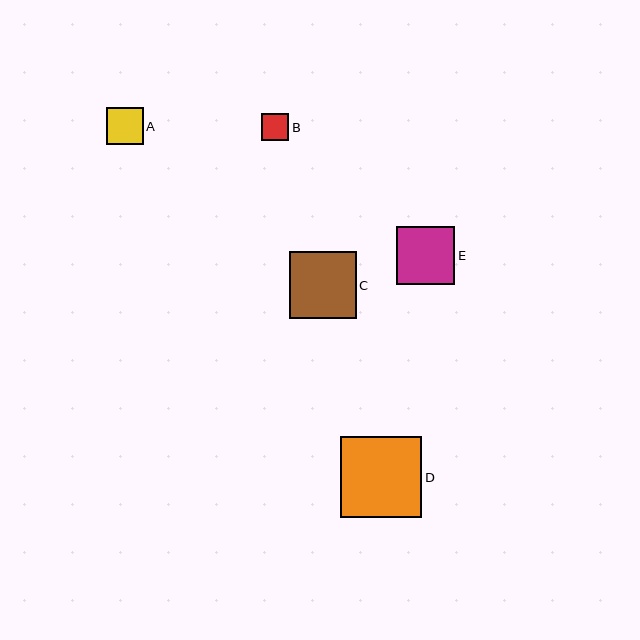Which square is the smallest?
Square B is the smallest with a size of approximately 27 pixels.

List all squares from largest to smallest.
From largest to smallest: D, C, E, A, B.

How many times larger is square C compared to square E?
Square C is approximately 1.1 times the size of square E.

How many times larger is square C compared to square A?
Square C is approximately 1.8 times the size of square A.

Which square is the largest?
Square D is the largest with a size of approximately 82 pixels.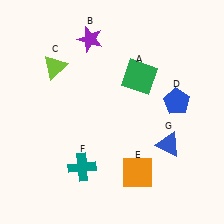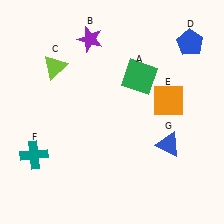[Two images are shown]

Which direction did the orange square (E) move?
The orange square (E) moved up.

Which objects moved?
The objects that moved are: the blue pentagon (D), the orange square (E), the teal cross (F).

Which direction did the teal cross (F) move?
The teal cross (F) moved left.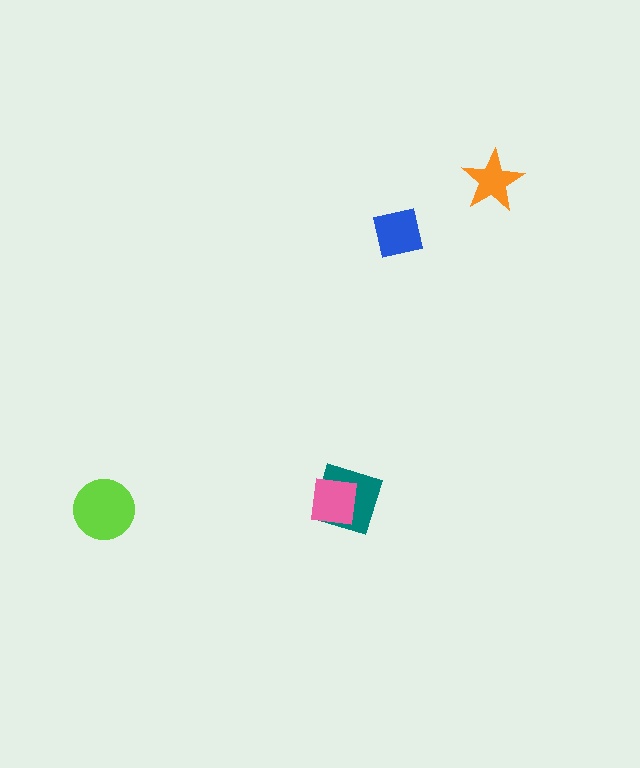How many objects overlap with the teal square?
1 object overlaps with the teal square.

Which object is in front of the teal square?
The pink square is in front of the teal square.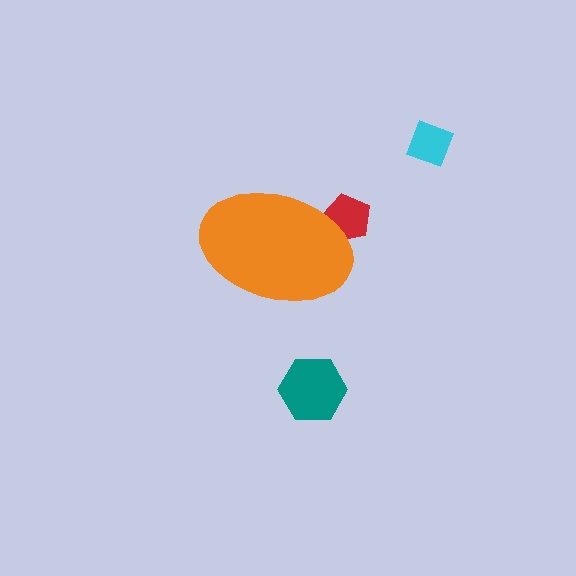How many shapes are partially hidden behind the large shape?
1 shape is partially hidden.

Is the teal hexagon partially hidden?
No, the teal hexagon is fully visible.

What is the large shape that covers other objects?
An orange ellipse.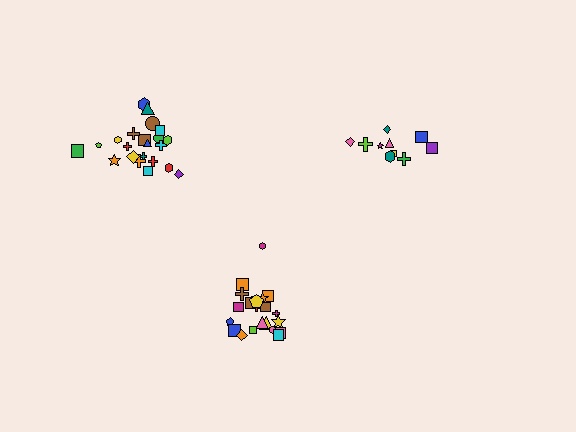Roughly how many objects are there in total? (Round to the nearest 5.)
Roughly 55 objects in total.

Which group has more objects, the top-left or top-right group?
The top-left group.